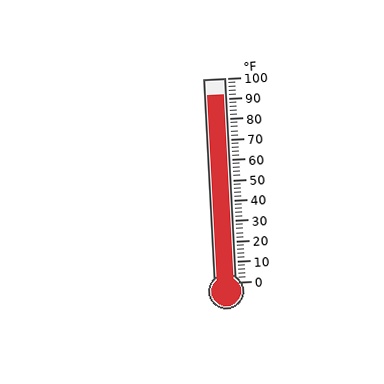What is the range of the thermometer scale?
The thermometer scale ranges from 0°F to 100°F.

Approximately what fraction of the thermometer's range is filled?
The thermometer is filled to approximately 90% of its range.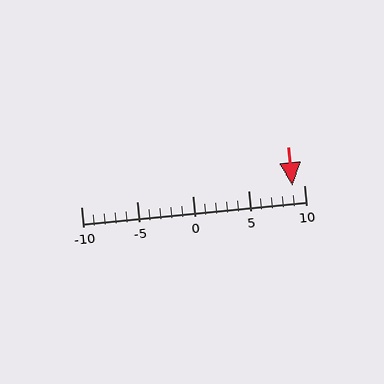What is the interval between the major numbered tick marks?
The major tick marks are spaced 5 units apart.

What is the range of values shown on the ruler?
The ruler shows values from -10 to 10.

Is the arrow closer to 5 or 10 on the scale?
The arrow is closer to 10.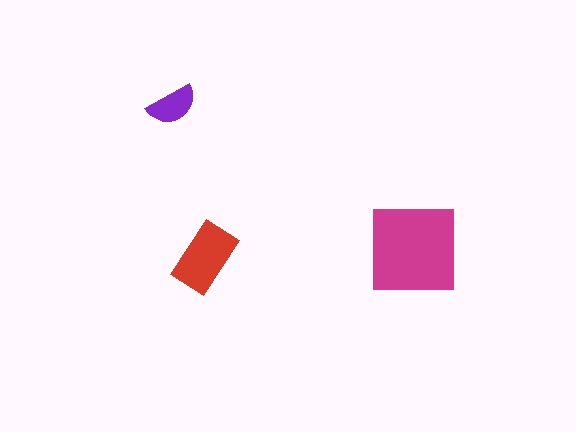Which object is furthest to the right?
The magenta square is rightmost.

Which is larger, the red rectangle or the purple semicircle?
The red rectangle.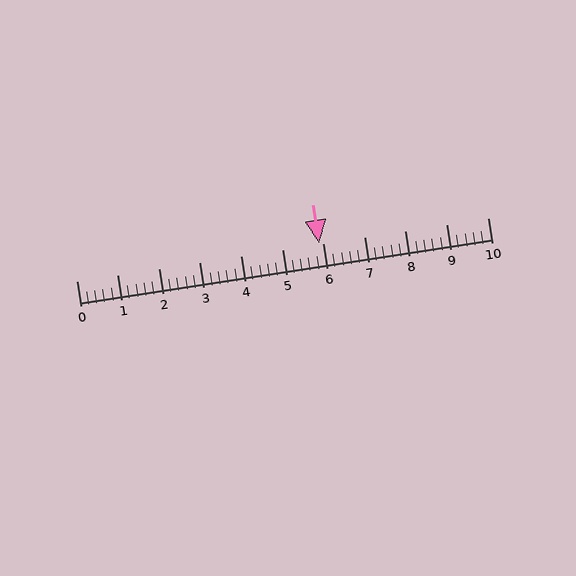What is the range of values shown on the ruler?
The ruler shows values from 0 to 10.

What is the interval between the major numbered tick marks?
The major tick marks are spaced 1 units apart.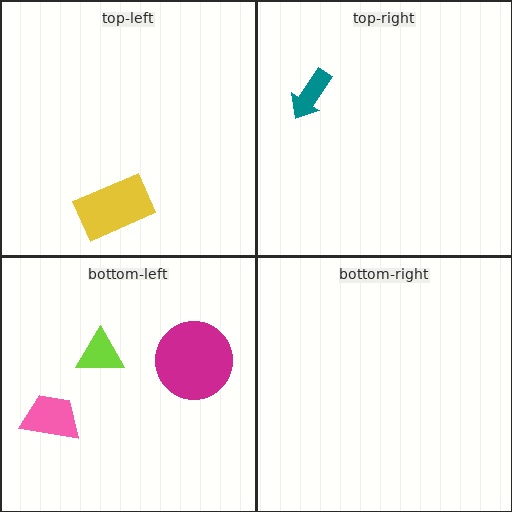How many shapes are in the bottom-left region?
3.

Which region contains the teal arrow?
The top-right region.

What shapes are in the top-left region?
The yellow rectangle.